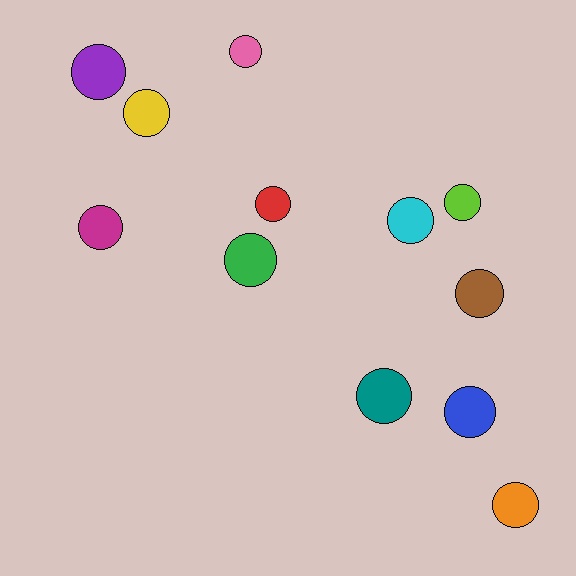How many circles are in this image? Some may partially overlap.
There are 12 circles.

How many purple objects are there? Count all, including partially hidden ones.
There is 1 purple object.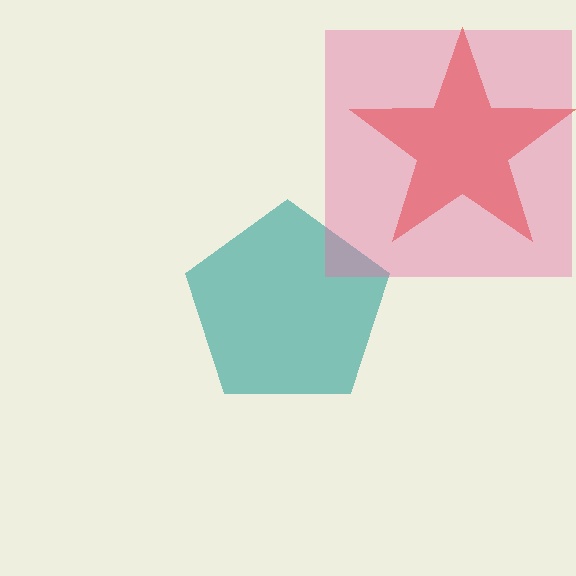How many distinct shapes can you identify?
There are 3 distinct shapes: a red star, a teal pentagon, a pink square.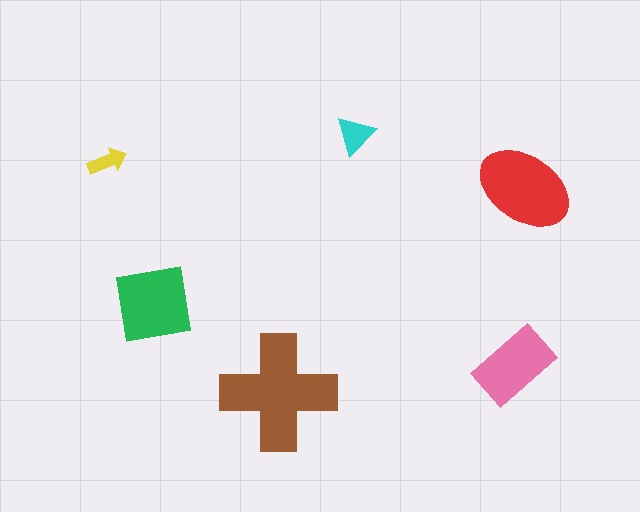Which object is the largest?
The brown cross.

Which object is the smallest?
The yellow arrow.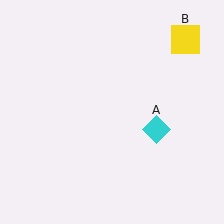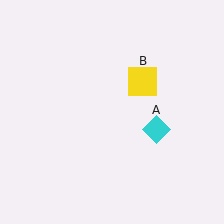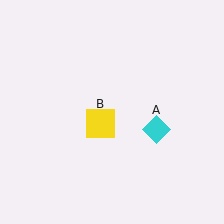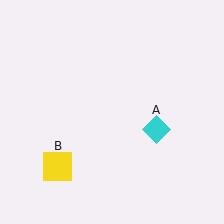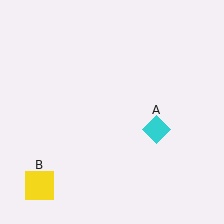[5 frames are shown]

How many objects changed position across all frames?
1 object changed position: yellow square (object B).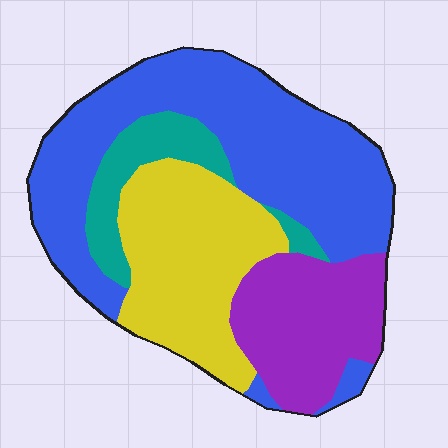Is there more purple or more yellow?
Yellow.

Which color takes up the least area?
Teal, at roughly 10%.